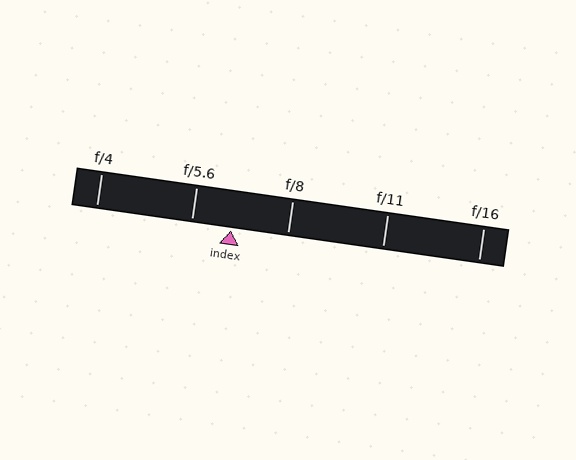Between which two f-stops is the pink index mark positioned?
The index mark is between f/5.6 and f/8.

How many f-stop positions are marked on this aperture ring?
There are 5 f-stop positions marked.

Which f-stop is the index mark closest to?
The index mark is closest to f/5.6.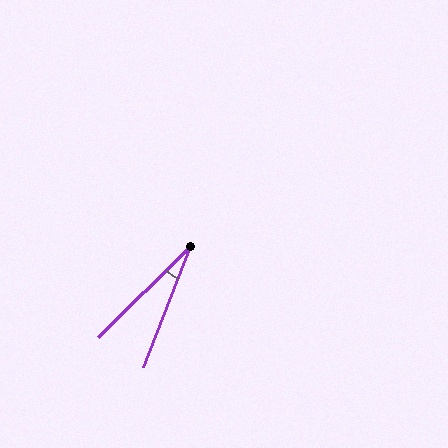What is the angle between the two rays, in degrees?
Approximately 24 degrees.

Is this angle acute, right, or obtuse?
It is acute.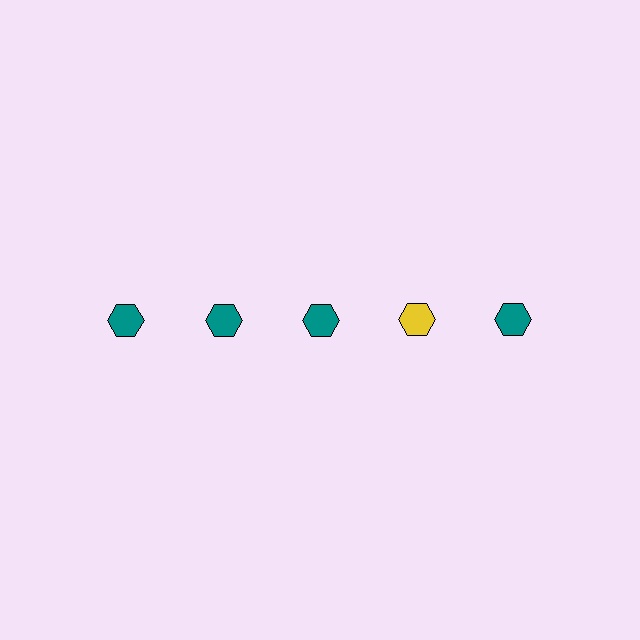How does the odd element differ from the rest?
It has a different color: yellow instead of teal.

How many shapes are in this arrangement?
There are 5 shapes arranged in a grid pattern.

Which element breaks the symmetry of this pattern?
The yellow hexagon in the top row, second from right column breaks the symmetry. All other shapes are teal hexagons.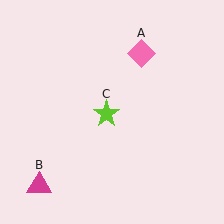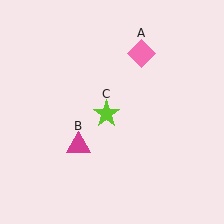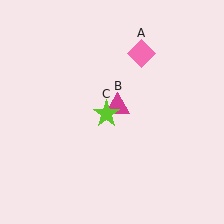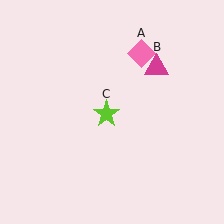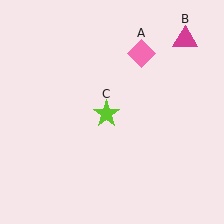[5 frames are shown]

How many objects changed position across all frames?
1 object changed position: magenta triangle (object B).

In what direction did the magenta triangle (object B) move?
The magenta triangle (object B) moved up and to the right.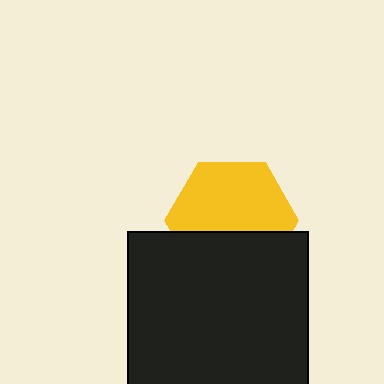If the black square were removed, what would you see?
You would see the complete yellow hexagon.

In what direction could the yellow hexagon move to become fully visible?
The yellow hexagon could move up. That would shift it out from behind the black square entirely.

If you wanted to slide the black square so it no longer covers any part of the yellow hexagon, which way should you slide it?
Slide it down — that is the most direct way to separate the two shapes.